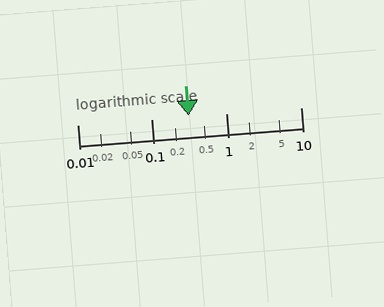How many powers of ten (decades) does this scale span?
The scale spans 3 decades, from 0.01 to 10.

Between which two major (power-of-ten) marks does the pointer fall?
The pointer is between 0.1 and 1.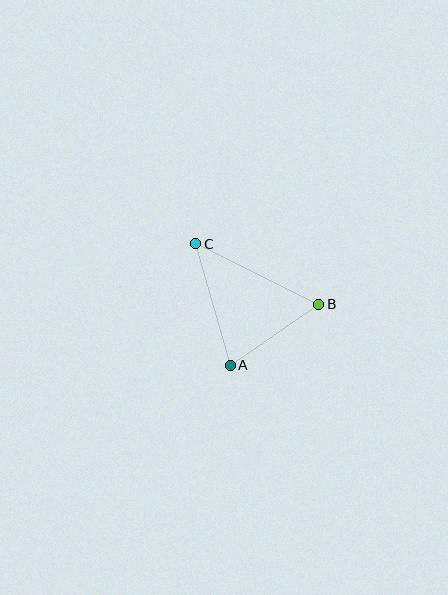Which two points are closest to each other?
Points A and B are closest to each other.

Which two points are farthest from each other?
Points B and C are farthest from each other.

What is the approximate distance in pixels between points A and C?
The distance between A and C is approximately 126 pixels.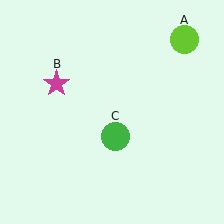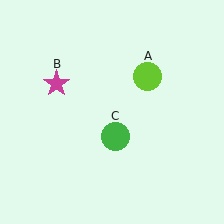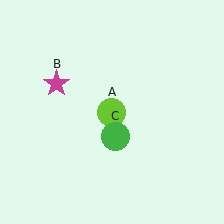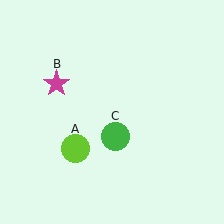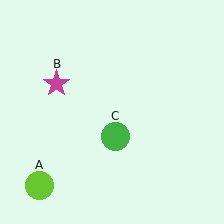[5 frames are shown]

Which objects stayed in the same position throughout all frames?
Magenta star (object B) and green circle (object C) remained stationary.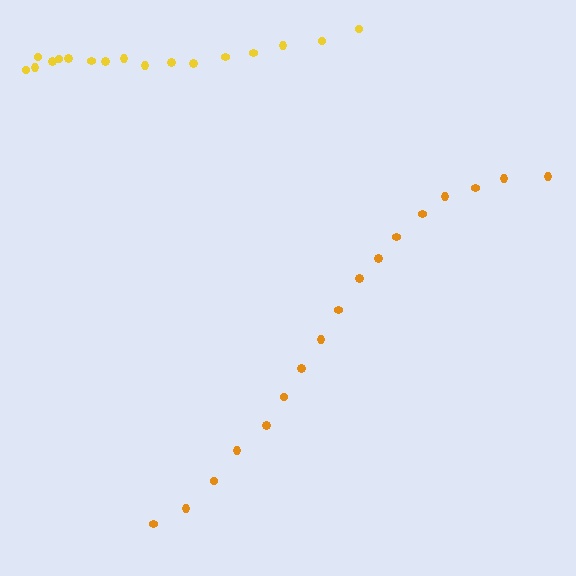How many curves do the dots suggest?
There are 2 distinct paths.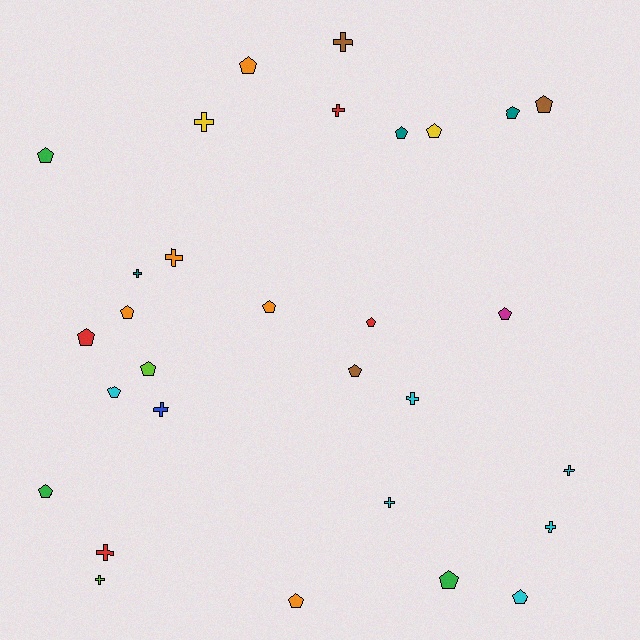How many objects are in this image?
There are 30 objects.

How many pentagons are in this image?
There are 18 pentagons.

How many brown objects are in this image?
There are 3 brown objects.